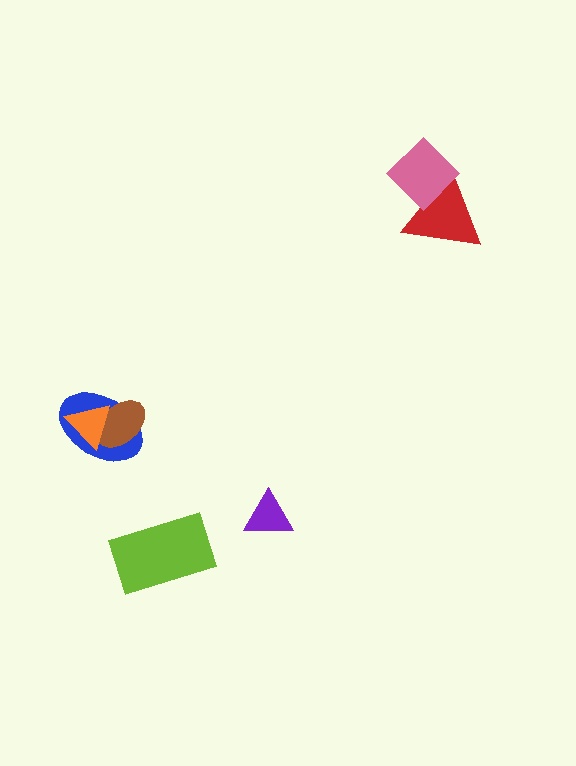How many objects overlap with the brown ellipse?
2 objects overlap with the brown ellipse.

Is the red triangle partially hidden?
Yes, it is partially covered by another shape.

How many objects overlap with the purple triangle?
0 objects overlap with the purple triangle.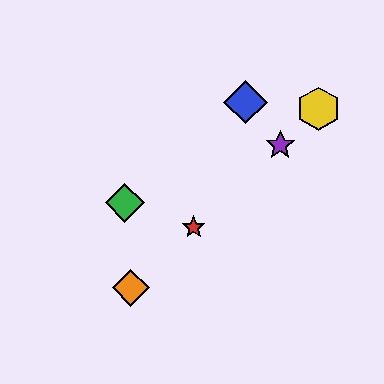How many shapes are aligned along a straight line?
4 shapes (the red star, the yellow hexagon, the purple star, the orange diamond) are aligned along a straight line.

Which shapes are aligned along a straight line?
The red star, the yellow hexagon, the purple star, the orange diamond are aligned along a straight line.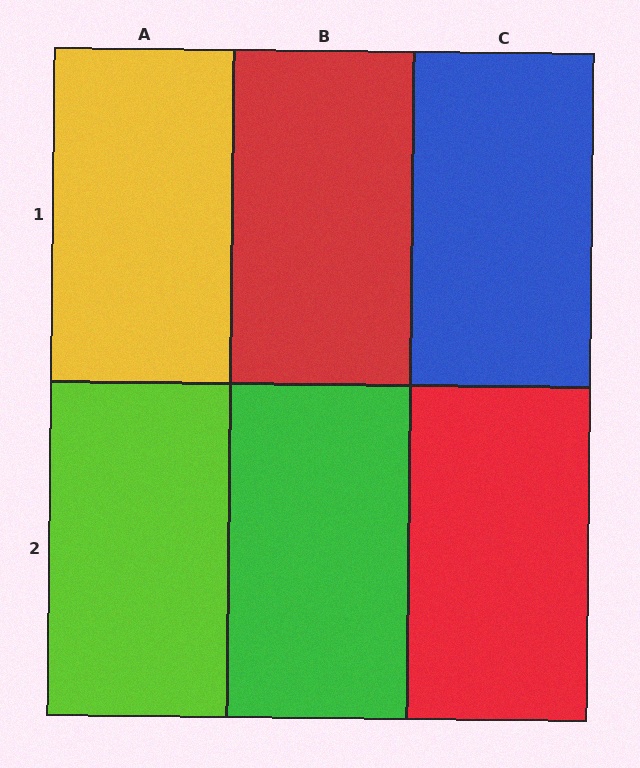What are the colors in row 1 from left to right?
Yellow, red, blue.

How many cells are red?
2 cells are red.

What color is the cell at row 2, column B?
Green.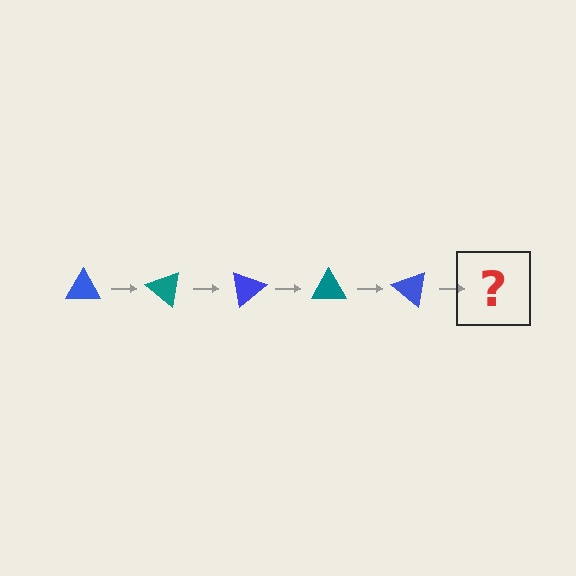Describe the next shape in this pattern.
It should be a teal triangle, rotated 200 degrees from the start.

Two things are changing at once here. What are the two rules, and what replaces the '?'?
The two rules are that it rotates 40 degrees each step and the color cycles through blue and teal. The '?' should be a teal triangle, rotated 200 degrees from the start.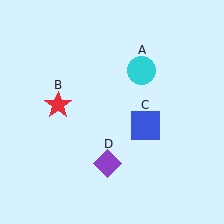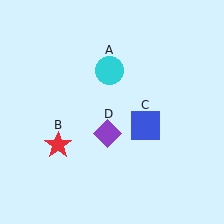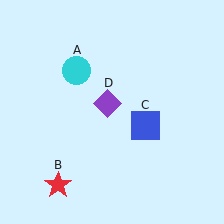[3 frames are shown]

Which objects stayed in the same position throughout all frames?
Blue square (object C) remained stationary.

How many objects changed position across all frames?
3 objects changed position: cyan circle (object A), red star (object B), purple diamond (object D).